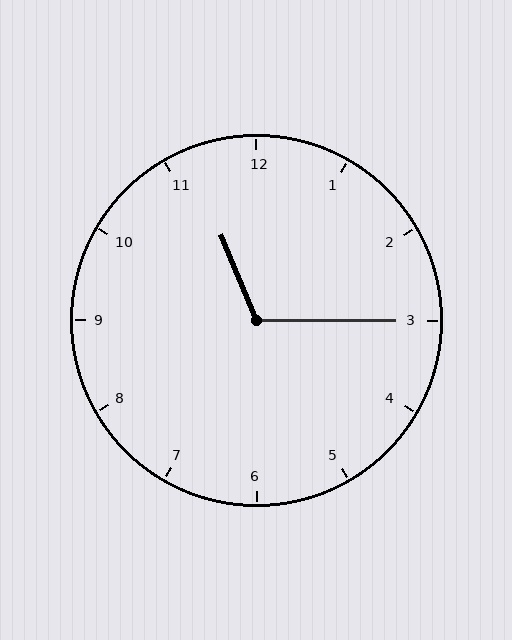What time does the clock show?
11:15.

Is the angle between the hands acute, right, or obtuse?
It is obtuse.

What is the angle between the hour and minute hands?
Approximately 112 degrees.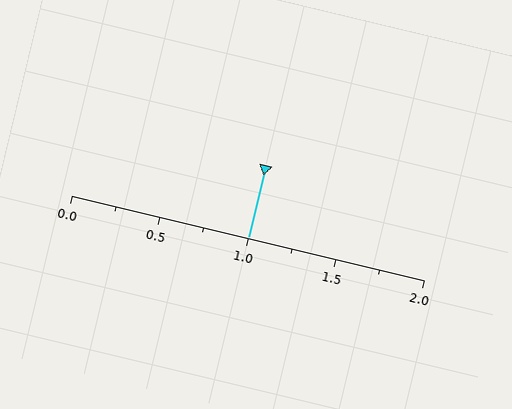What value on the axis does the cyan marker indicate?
The marker indicates approximately 1.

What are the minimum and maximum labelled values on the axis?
The axis runs from 0.0 to 2.0.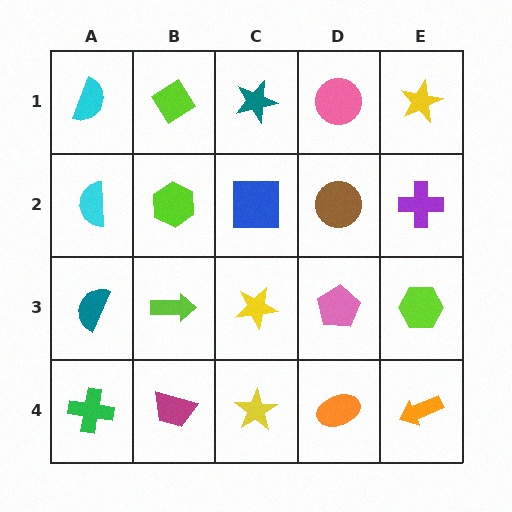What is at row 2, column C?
A blue square.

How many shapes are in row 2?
5 shapes.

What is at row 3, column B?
A lime arrow.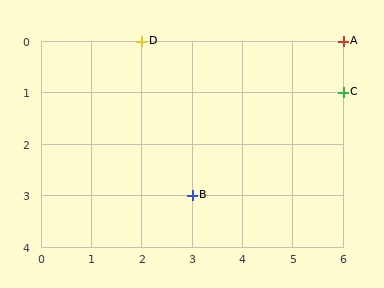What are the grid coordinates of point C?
Point C is at grid coordinates (6, 1).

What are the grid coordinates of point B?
Point B is at grid coordinates (3, 3).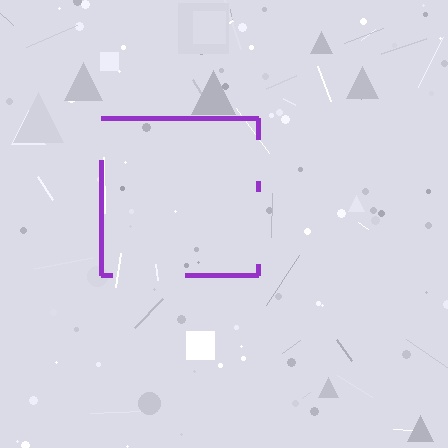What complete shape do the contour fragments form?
The contour fragments form a square.